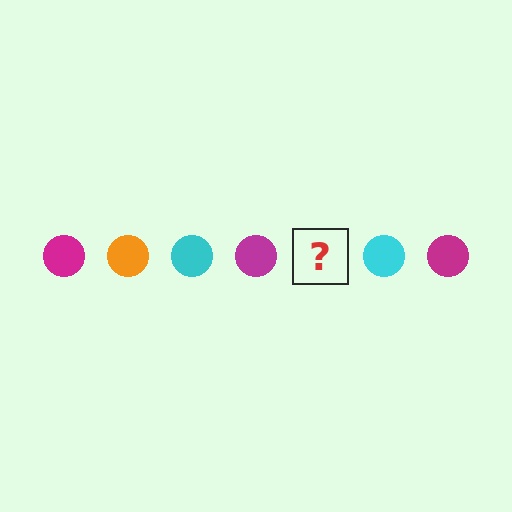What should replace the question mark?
The question mark should be replaced with an orange circle.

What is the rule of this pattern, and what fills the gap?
The rule is that the pattern cycles through magenta, orange, cyan circles. The gap should be filled with an orange circle.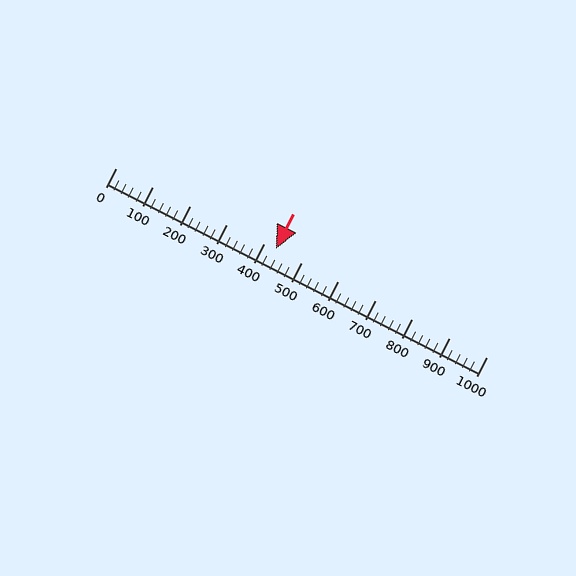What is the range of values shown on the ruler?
The ruler shows values from 0 to 1000.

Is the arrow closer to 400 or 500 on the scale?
The arrow is closer to 400.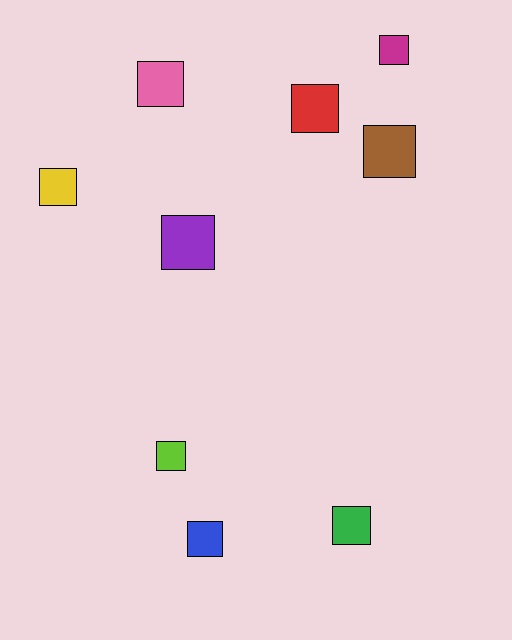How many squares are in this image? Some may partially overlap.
There are 9 squares.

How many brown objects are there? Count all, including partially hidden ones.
There is 1 brown object.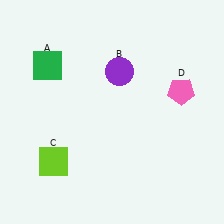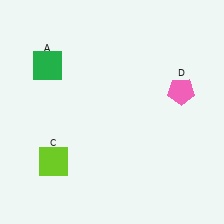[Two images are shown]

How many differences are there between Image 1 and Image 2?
There is 1 difference between the two images.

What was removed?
The purple circle (B) was removed in Image 2.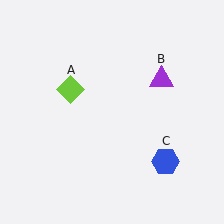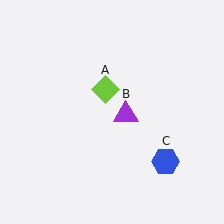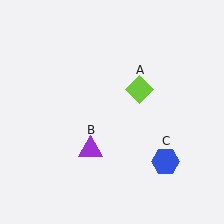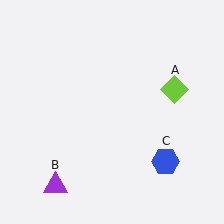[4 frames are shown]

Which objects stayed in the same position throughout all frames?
Blue hexagon (object C) remained stationary.